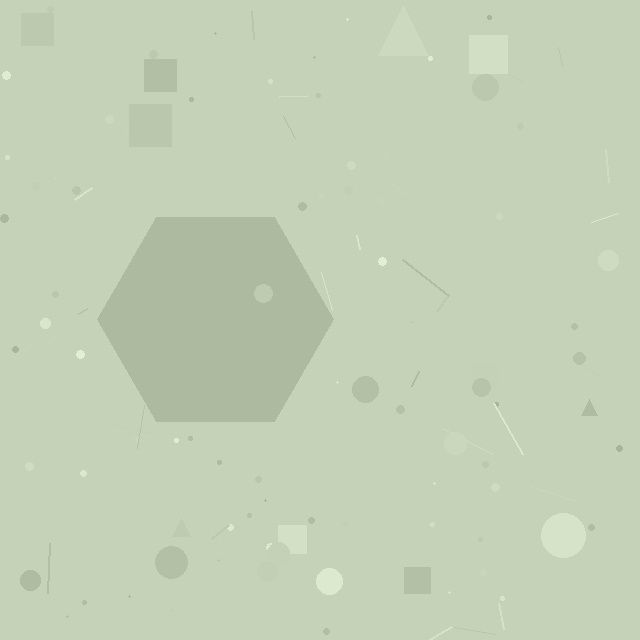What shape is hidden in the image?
A hexagon is hidden in the image.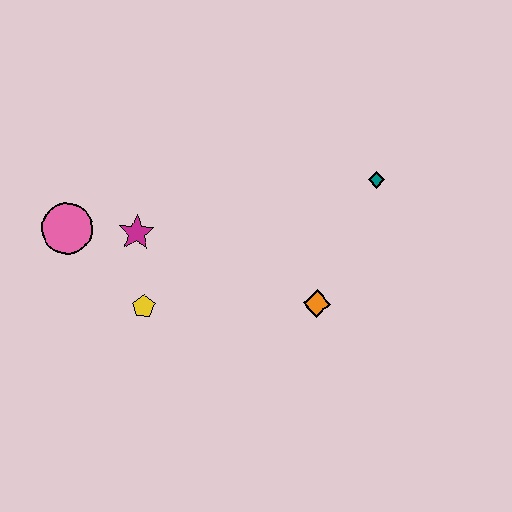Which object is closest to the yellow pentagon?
The magenta star is closest to the yellow pentagon.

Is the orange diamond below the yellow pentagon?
No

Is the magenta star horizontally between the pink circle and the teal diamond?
Yes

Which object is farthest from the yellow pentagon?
The teal diamond is farthest from the yellow pentagon.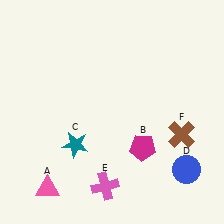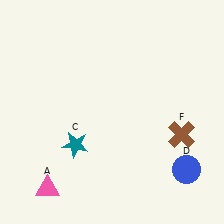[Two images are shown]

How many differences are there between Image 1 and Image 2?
There are 2 differences between the two images.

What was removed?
The magenta pentagon (B), the pink cross (E) were removed in Image 2.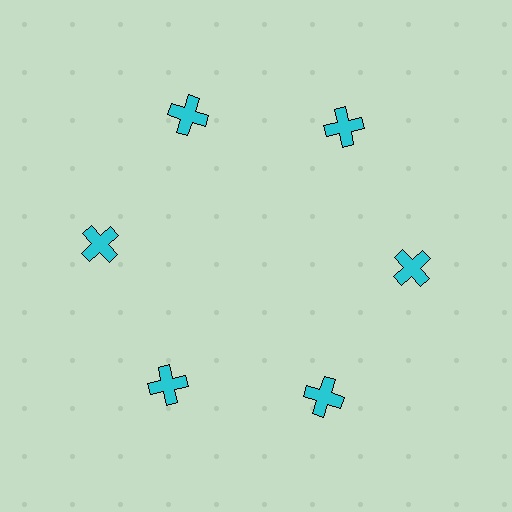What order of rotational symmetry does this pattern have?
This pattern has 6-fold rotational symmetry.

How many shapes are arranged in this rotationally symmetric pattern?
There are 6 shapes, arranged in 6 groups of 1.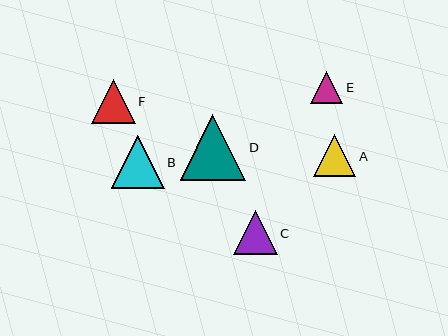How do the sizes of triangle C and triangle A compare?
Triangle C and triangle A are approximately the same size.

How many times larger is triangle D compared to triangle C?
Triangle D is approximately 1.5 times the size of triangle C.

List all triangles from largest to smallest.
From largest to smallest: D, B, F, C, A, E.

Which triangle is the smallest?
Triangle E is the smallest with a size of approximately 32 pixels.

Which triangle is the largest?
Triangle D is the largest with a size of approximately 66 pixels.